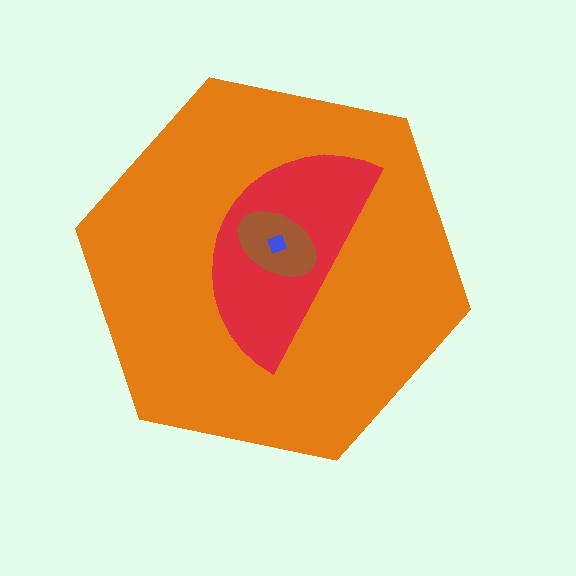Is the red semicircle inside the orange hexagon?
Yes.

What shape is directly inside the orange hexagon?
The red semicircle.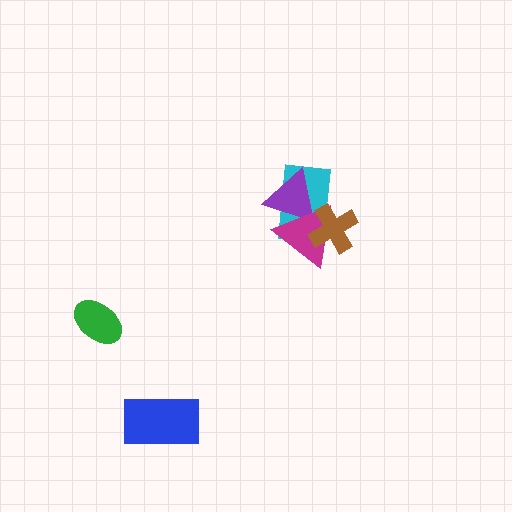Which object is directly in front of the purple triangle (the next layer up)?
The magenta triangle is directly in front of the purple triangle.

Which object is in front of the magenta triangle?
The brown cross is in front of the magenta triangle.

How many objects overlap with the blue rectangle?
0 objects overlap with the blue rectangle.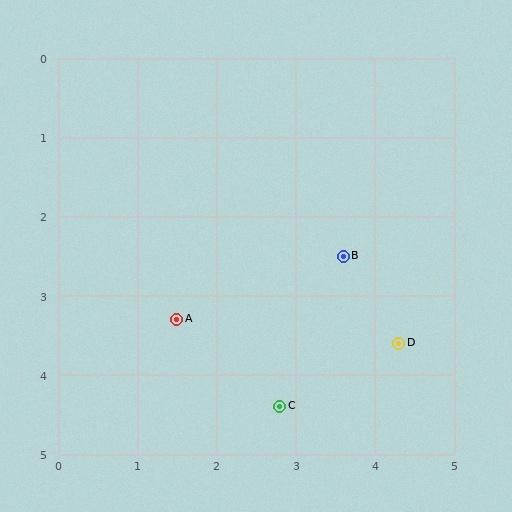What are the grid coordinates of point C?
Point C is at approximately (2.8, 4.4).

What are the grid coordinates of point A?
Point A is at approximately (1.5, 3.3).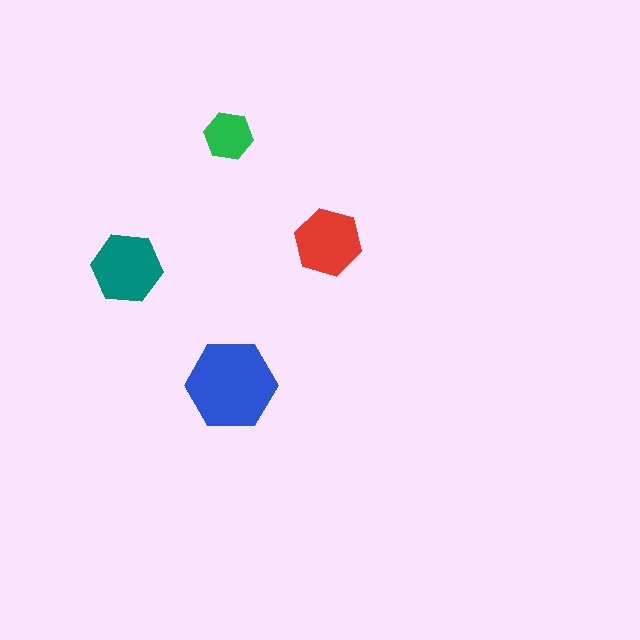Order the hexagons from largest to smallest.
the blue one, the teal one, the red one, the green one.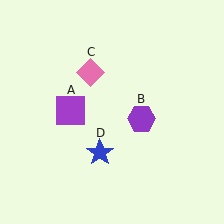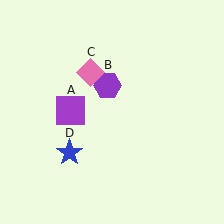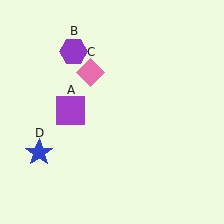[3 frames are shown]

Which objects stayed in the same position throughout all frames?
Purple square (object A) and pink diamond (object C) remained stationary.